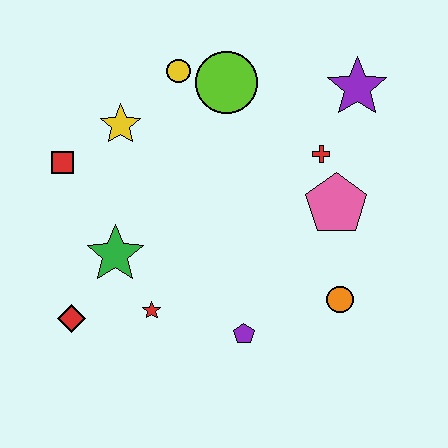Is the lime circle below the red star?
No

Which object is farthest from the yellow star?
The orange circle is farthest from the yellow star.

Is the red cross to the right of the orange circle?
No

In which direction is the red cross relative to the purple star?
The red cross is below the purple star.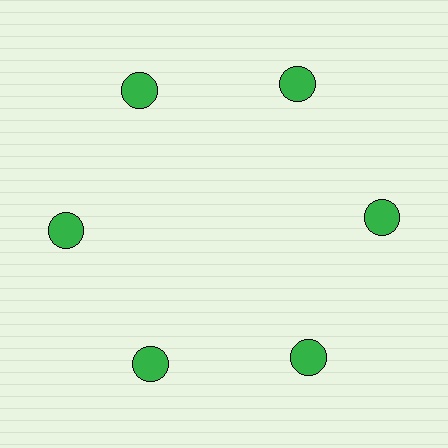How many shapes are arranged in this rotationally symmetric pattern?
There are 6 shapes, arranged in 6 groups of 1.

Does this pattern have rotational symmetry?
Yes, this pattern has 6-fold rotational symmetry. It looks the same after rotating 60 degrees around the center.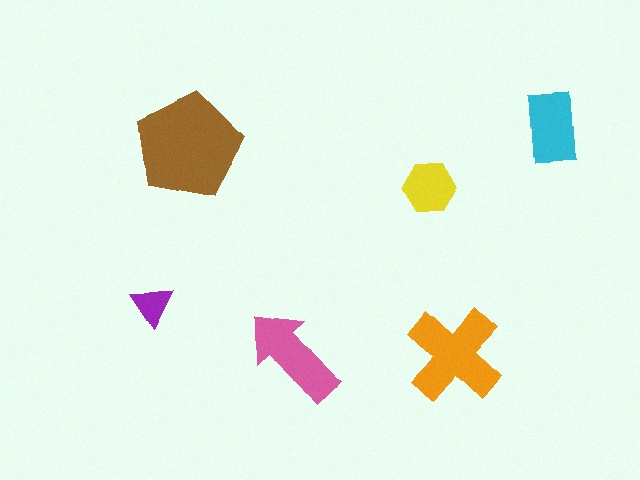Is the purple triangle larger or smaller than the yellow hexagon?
Smaller.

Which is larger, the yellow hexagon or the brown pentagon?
The brown pentagon.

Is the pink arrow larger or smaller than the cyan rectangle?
Larger.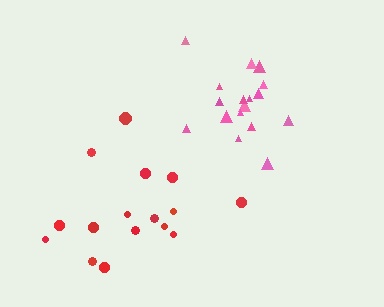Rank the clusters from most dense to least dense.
pink, red.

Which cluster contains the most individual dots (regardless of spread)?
Pink (17).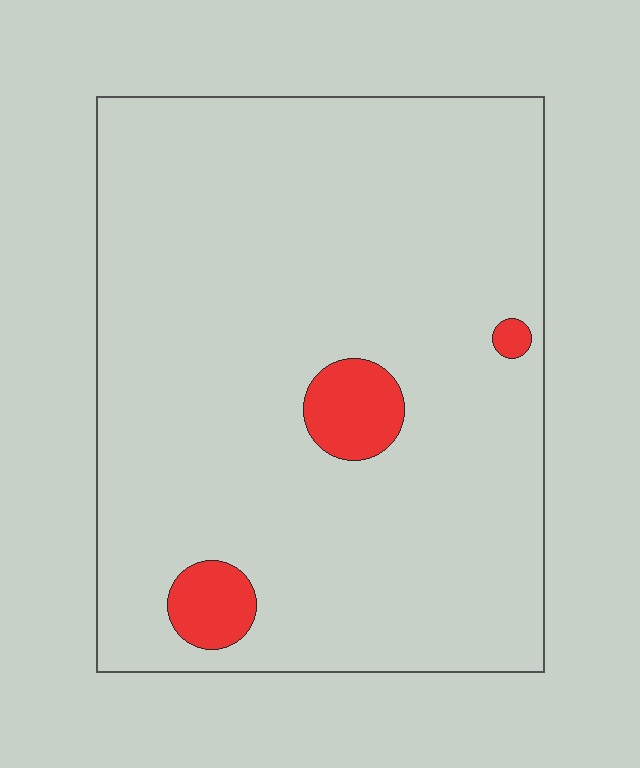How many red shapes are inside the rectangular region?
3.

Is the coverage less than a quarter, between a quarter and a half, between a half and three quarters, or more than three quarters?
Less than a quarter.